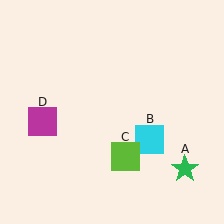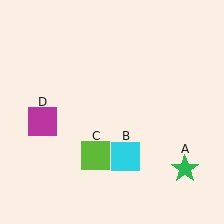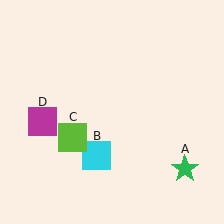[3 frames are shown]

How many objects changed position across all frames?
2 objects changed position: cyan square (object B), lime square (object C).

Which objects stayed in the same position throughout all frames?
Green star (object A) and magenta square (object D) remained stationary.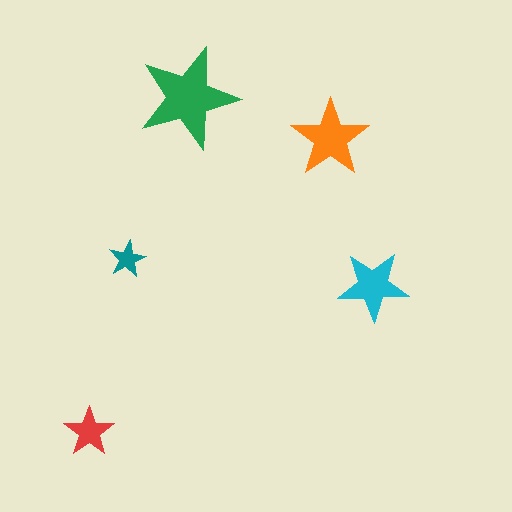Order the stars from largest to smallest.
the green one, the orange one, the cyan one, the red one, the teal one.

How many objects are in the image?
There are 5 objects in the image.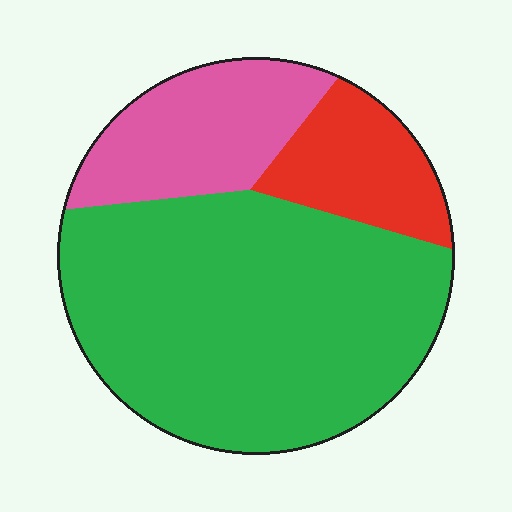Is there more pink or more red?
Pink.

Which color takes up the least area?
Red, at roughly 15%.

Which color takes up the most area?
Green, at roughly 65%.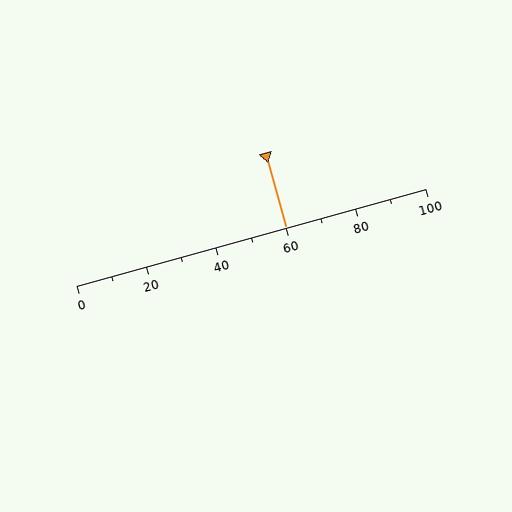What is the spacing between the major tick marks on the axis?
The major ticks are spaced 20 apart.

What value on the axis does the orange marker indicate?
The marker indicates approximately 60.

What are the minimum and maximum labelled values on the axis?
The axis runs from 0 to 100.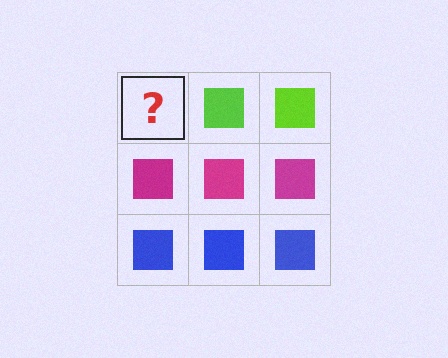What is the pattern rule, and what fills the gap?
The rule is that each row has a consistent color. The gap should be filled with a lime square.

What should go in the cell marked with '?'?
The missing cell should contain a lime square.